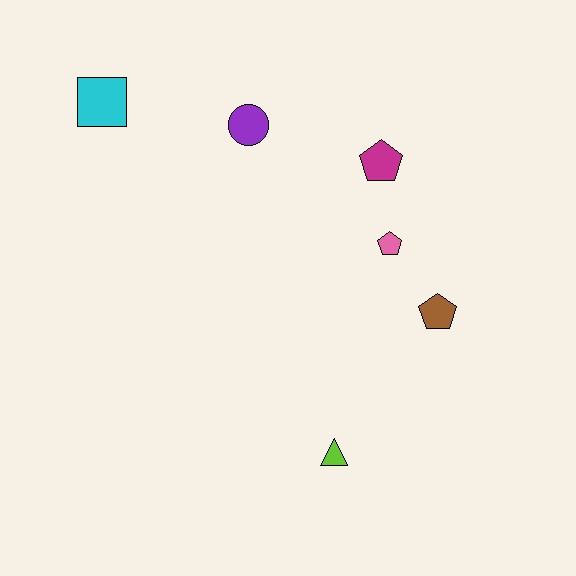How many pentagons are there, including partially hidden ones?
There are 3 pentagons.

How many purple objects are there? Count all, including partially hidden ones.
There is 1 purple object.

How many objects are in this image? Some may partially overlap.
There are 6 objects.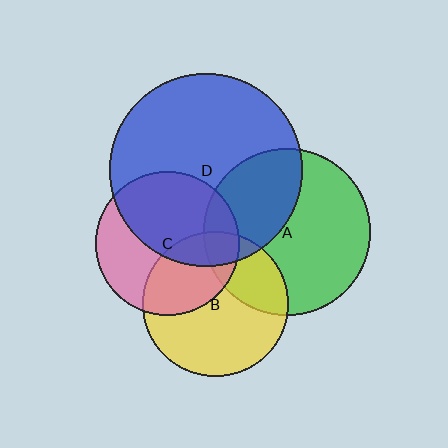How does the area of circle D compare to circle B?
Approximately 1.8 times.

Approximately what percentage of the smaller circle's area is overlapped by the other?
Approximately 55%.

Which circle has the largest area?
Circle D (blue).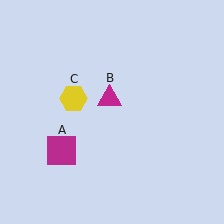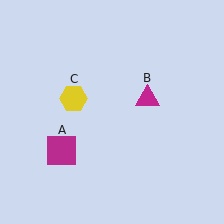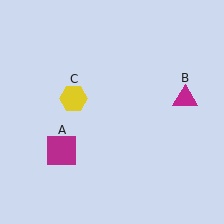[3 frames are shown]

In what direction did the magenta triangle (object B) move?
The magenta triangle (object B) moved right.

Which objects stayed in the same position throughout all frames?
Magenta square (object A) and yellow hexagon (object C) remained stationary.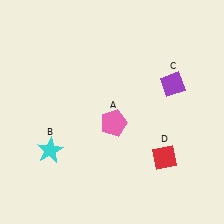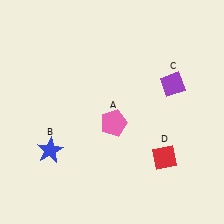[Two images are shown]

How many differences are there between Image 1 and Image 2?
There is 1 difference between the two images.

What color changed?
The star (B) changed from cyan in Image 1 to blue in Image 2.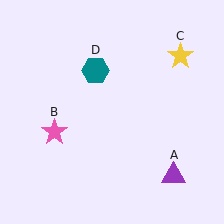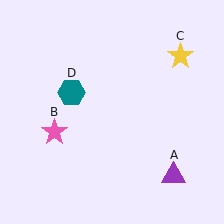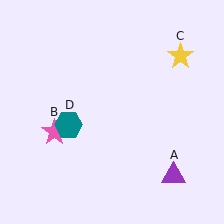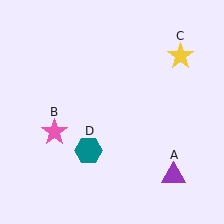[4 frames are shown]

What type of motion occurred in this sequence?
The teal hexagon (object D) rotated counterclockwise around the center of the scene.